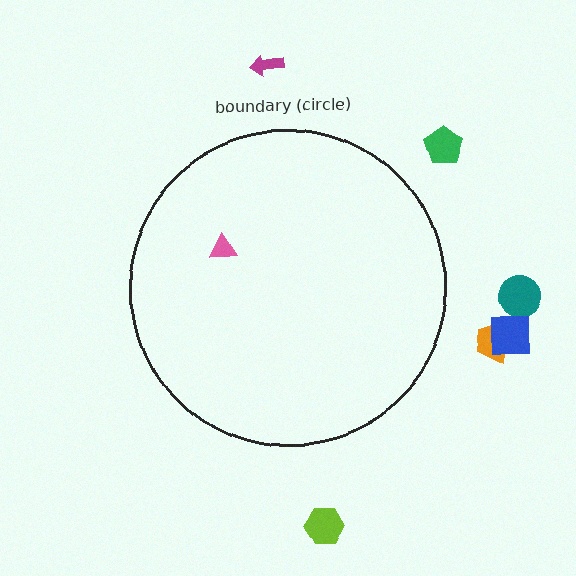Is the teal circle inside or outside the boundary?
Outside.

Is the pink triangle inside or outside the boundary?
Inside.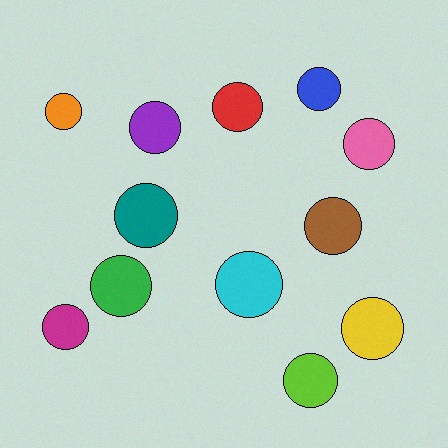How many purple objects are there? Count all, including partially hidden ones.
There is 1 purple object.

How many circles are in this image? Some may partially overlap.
There are 12 circles.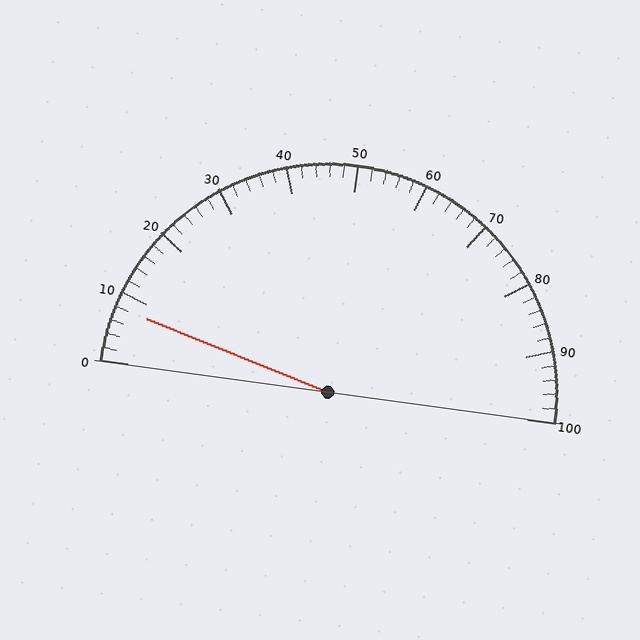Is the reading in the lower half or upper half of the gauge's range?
The reading is in the lower half of the range (0 to 100).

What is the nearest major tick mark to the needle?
The nearest major tick mark is 10.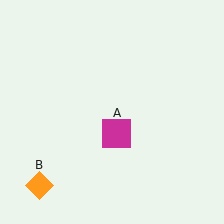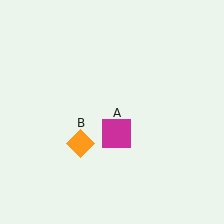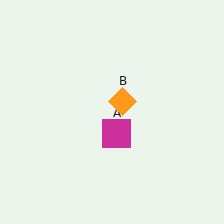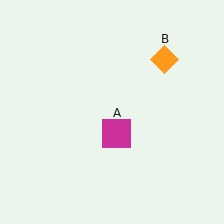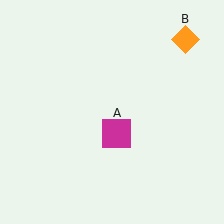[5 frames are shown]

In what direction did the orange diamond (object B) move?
The orange diamond (object B) moved up and to the right.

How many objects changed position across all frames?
1 object changed position: orange diamond (object B).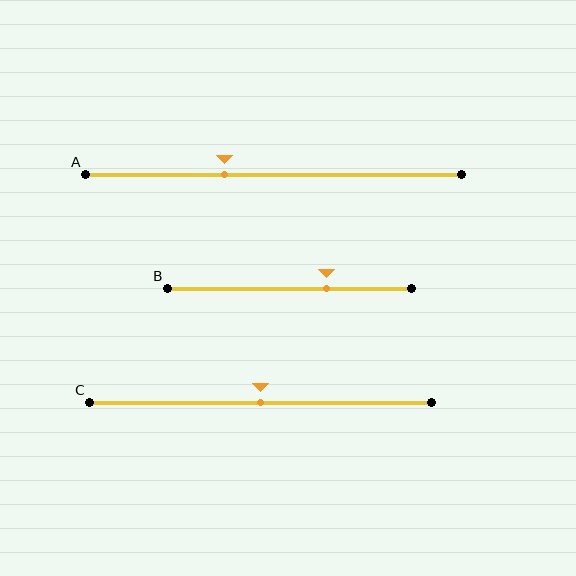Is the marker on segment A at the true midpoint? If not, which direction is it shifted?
No, the marker on segment A is shifted to the left by about 13% of the segment length.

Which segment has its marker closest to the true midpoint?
Segment C has its marker closest to the true midpoint.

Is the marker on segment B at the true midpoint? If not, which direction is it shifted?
No, the marker on segment B is shifted to the right by about 15% of the segment length.